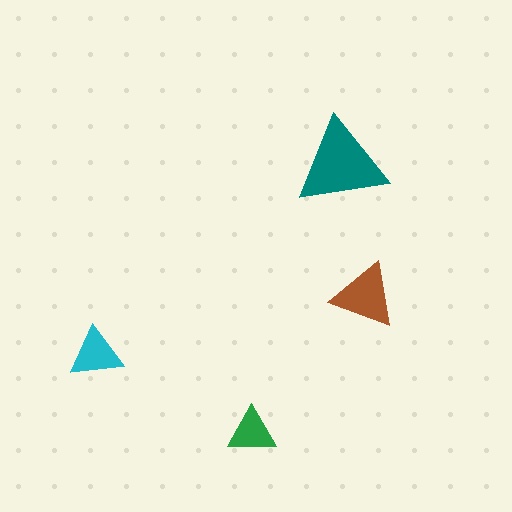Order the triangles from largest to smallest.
the teal one, the brown one, the cyan one, the green one.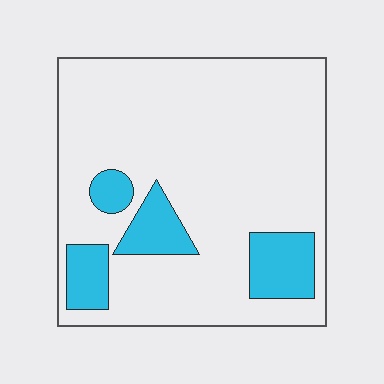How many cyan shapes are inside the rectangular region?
4.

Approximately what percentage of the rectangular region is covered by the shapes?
Approximately 15%.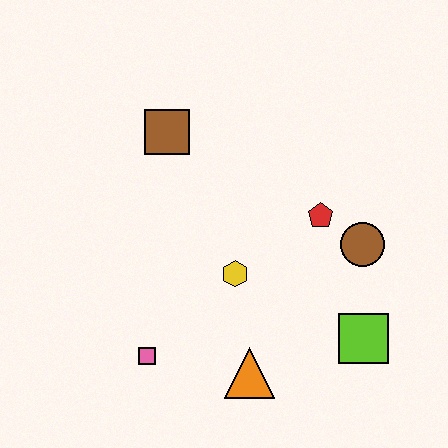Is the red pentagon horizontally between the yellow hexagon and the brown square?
No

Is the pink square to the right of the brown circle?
No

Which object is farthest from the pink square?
The brown circle is farthest from the pink square.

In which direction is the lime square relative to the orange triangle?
The lime square is to the right of the orange triangle.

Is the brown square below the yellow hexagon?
No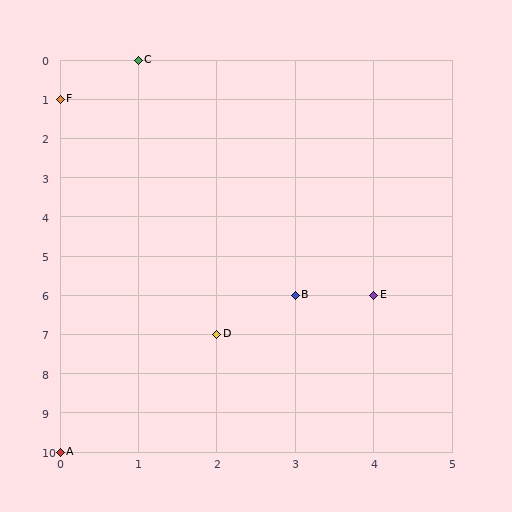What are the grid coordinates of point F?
Point F is at grid coordinates (0, 1).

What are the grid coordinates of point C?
Point C is at grid coordinates (1, 0).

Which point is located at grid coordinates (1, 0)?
Point C is at (1, 0).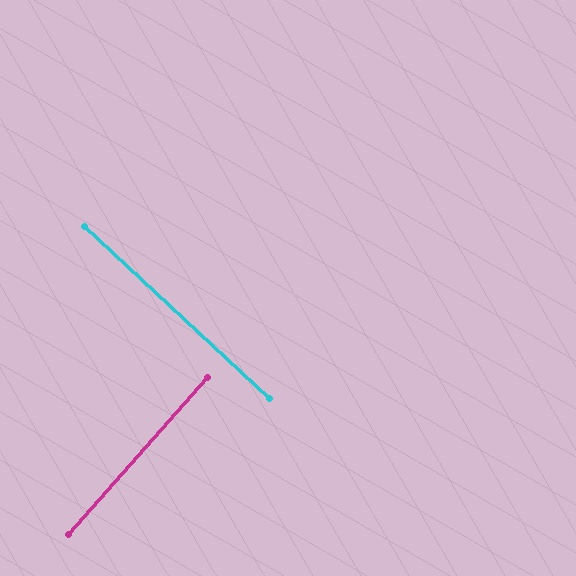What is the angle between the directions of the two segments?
Approximately 88 degrees.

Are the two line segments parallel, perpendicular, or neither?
Perpendicular — they meet at approximately 88°.